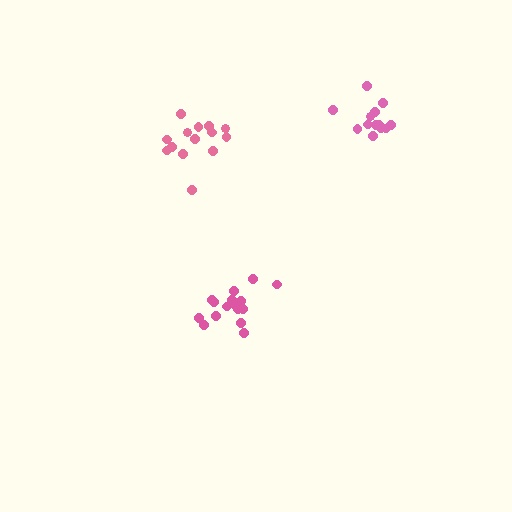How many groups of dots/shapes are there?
There are 3 groups.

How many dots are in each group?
Group 1: 16 dots, Group 2: 13 dots, Group 3: 14 dots (43 total).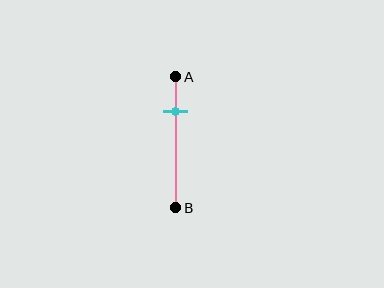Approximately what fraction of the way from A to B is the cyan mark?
The cyan mark is approximately 25% of the way from A to B.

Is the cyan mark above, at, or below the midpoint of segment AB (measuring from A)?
The cyan mark is above the midpoint of segment AB.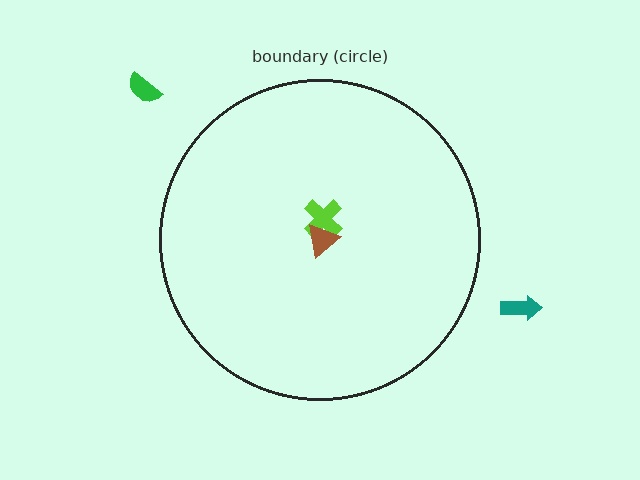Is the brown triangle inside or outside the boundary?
Inside.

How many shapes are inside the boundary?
2 inside, 2 outside.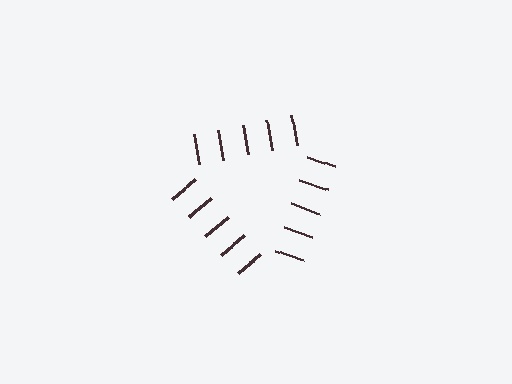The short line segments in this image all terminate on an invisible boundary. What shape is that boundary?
An illusory triangle — the line segments terminate on its edges but no continuous stroke is drawn.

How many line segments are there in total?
15 — 5 along each of the 3 edges.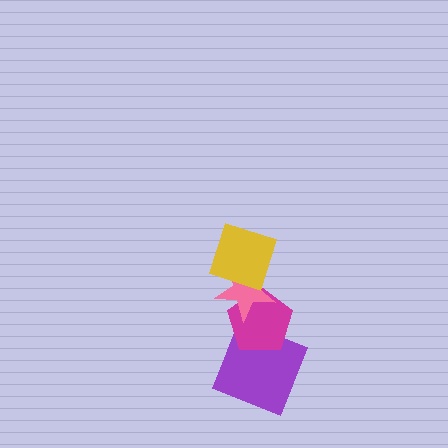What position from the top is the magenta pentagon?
The magenta pentagon is 3rd from the top.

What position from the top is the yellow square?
The yellow square is 1st from the top.